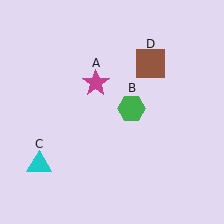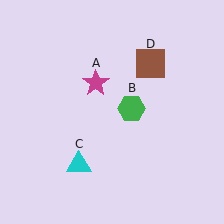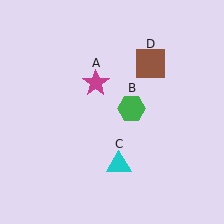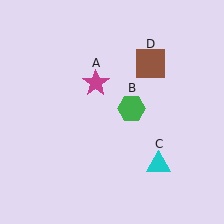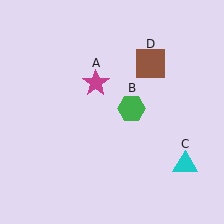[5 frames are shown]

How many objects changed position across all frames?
1 object changed position: cyan triangle (object C).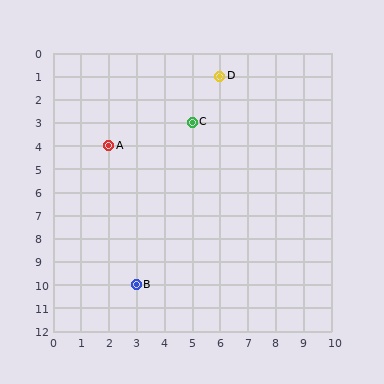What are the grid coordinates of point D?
Point D is at grid coordinates (6, 1).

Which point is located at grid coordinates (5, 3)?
Point C is at (5, 3).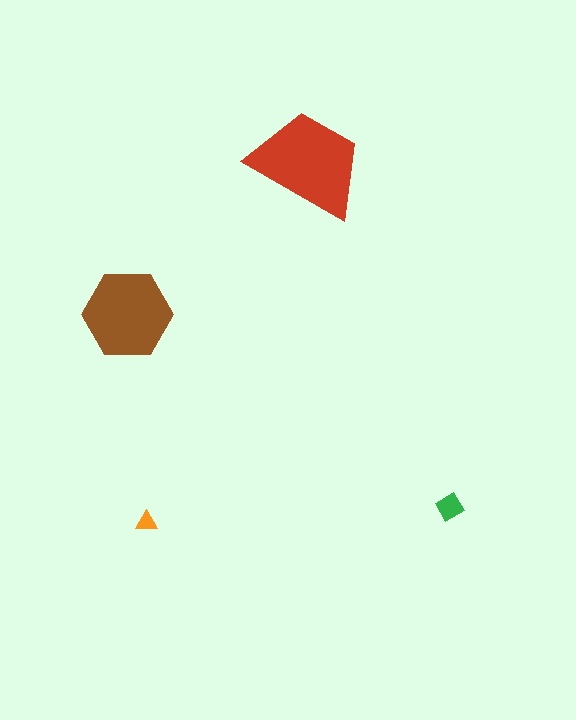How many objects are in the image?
There are 4 objects in the image.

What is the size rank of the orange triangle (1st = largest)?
4th.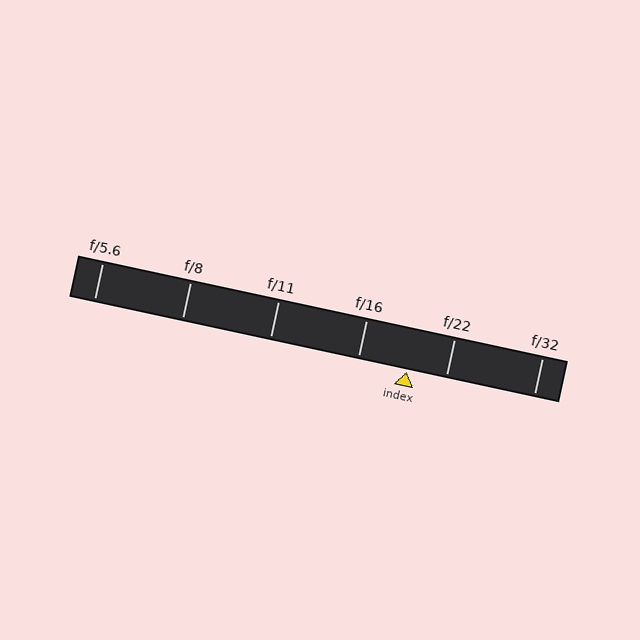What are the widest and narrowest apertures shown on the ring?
The widest aperture shown is f/5.6 and the narrowest is f/32.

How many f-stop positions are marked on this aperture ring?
There are 6 f-stop positions marked.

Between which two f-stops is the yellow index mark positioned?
The index mark is between f/16 and f/22.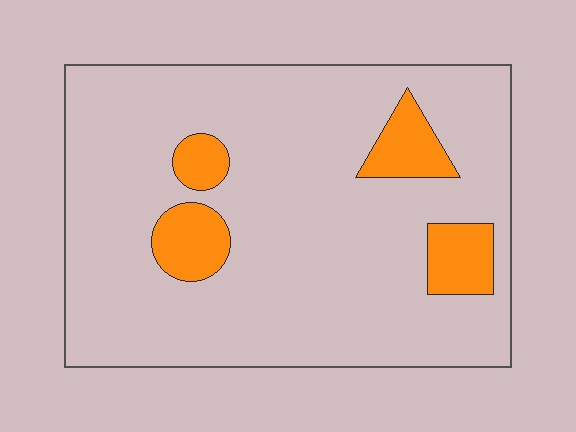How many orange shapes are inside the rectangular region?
4.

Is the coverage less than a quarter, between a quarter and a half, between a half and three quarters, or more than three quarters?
Less than a quarter.